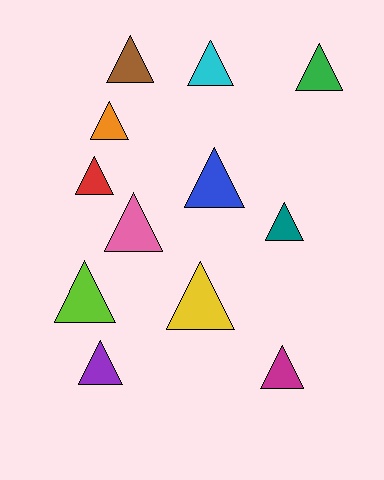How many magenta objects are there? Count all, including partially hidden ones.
There is 1 magenta object.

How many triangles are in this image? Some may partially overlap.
There are 12 triangles.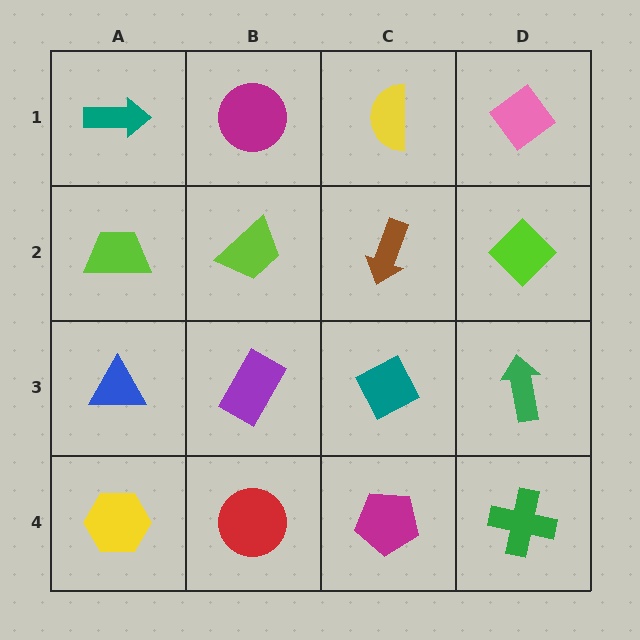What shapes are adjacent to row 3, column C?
A brown arrow (row 2, column C), a magenta pentagon (row 4, column C), a purple rectangle (row 3, column B), a green arrow (row 3, column D).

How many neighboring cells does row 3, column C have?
4.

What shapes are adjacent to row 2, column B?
A magenta circle (row 1, column B), a purple rectangle (row 3, column B), a lime trapezoid (row 2, column A), a brown arrow (row 2, column C).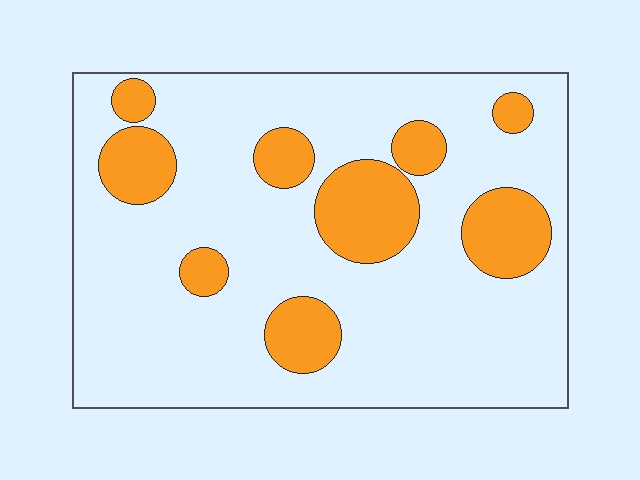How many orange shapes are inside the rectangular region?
9.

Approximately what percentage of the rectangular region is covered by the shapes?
Approximately 20%.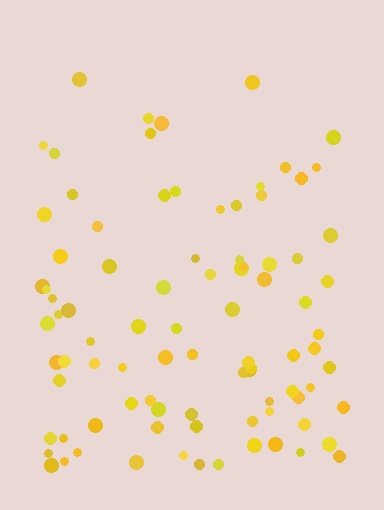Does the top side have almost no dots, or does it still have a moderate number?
Still a moderate number, just noticeably fewer than the bottom.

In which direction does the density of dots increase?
From top to bottom, with the bottom side densest.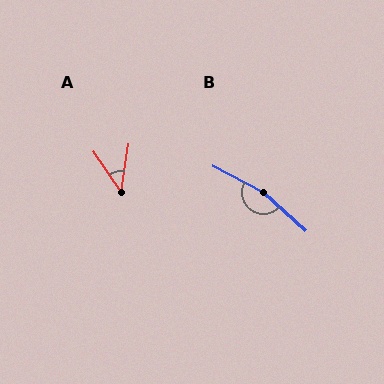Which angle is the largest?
B, at approximately 165 degrees.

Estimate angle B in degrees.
Approximately 165 degrees.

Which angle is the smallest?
A, at approximately 43 degrees.